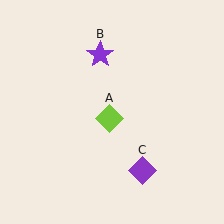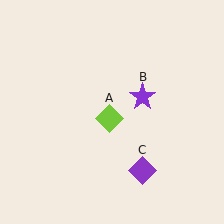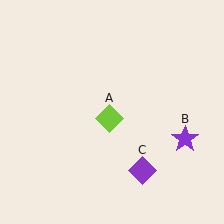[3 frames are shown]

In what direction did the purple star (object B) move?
The purple star (object B) moved down and to the right.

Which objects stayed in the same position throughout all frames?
Lime diamond (object A) and purple diamond (object C) remained stationary.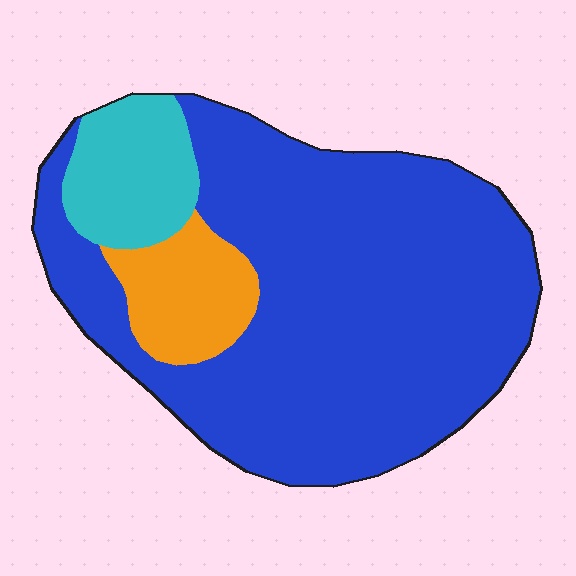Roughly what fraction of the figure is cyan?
Cyan takes up about one eighth (1/8) of the figure.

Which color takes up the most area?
Blue, at roughly 75%.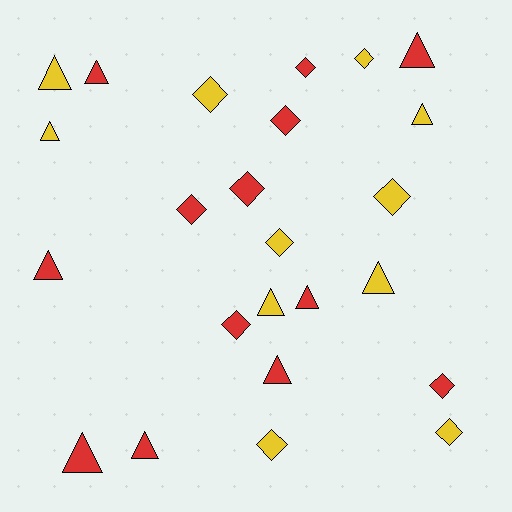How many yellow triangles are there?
There are 5 yellow triangles.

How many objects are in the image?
There are 24 objects.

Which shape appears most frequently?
Triangle, with 12 objects.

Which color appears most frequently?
Red, with 13 objects.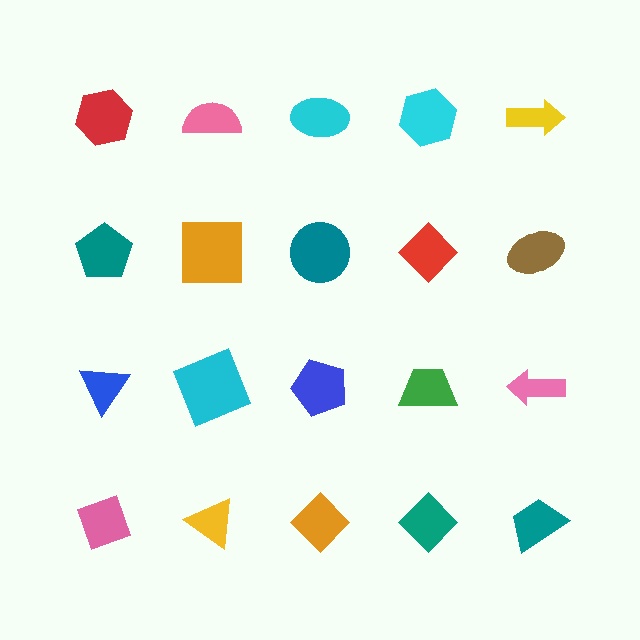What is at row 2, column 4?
A red diamond.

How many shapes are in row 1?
5 shapes.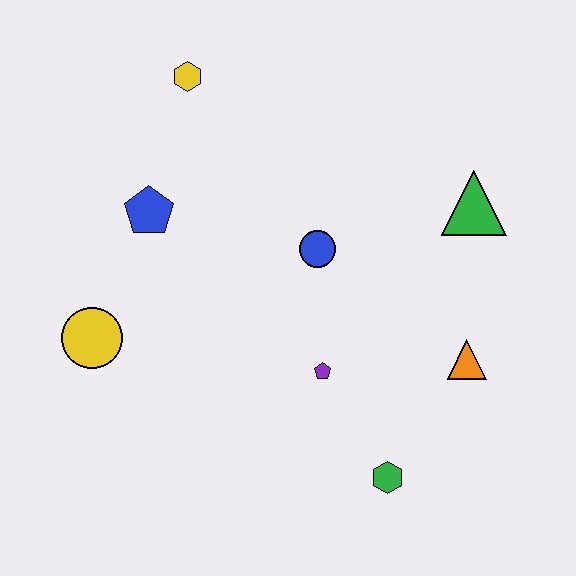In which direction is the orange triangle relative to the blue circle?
The orange triangle is to the right of the blue circle.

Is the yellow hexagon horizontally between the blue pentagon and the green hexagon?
Yes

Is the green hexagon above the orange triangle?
No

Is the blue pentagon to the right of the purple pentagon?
No